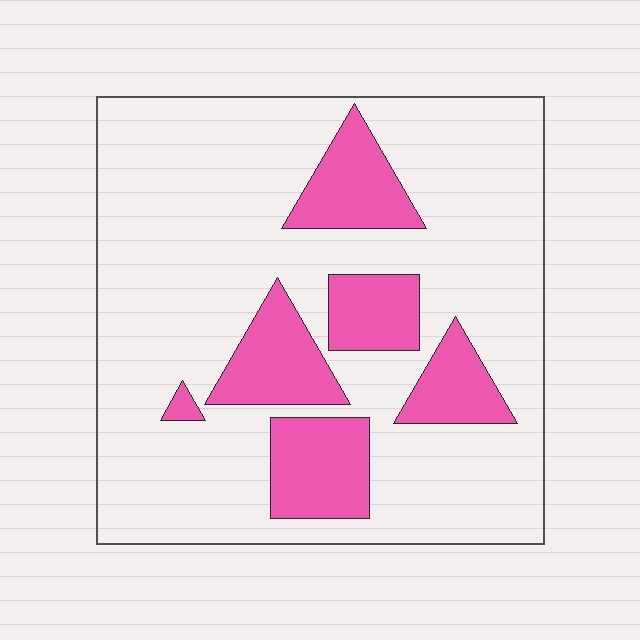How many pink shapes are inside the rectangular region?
6.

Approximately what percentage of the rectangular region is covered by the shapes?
Approximately 20%.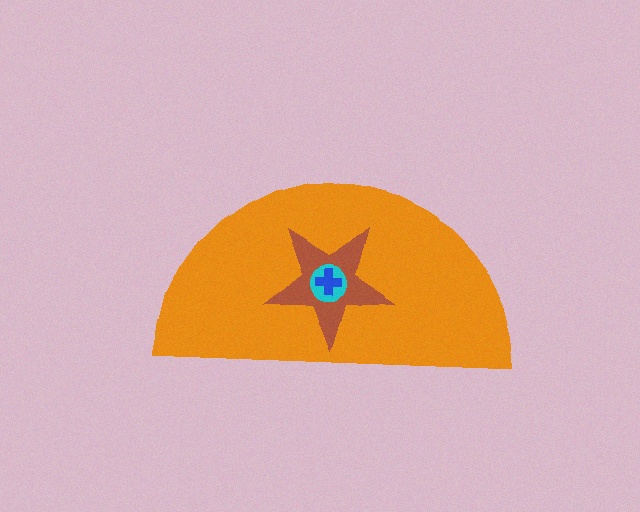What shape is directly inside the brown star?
The cyan circle.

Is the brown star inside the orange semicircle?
Yes.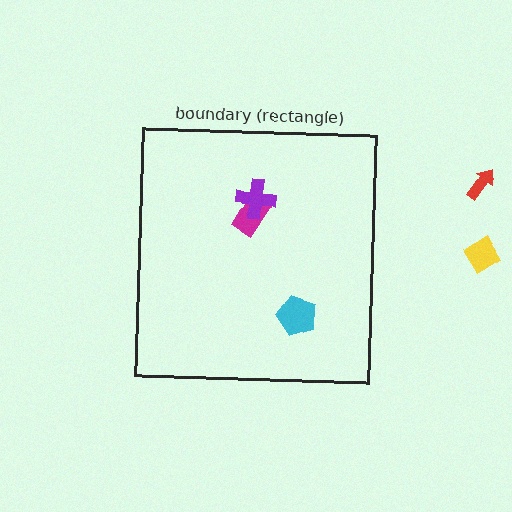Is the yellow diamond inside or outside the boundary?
Outside.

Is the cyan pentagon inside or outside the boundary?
Inside.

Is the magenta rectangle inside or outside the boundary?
Inside.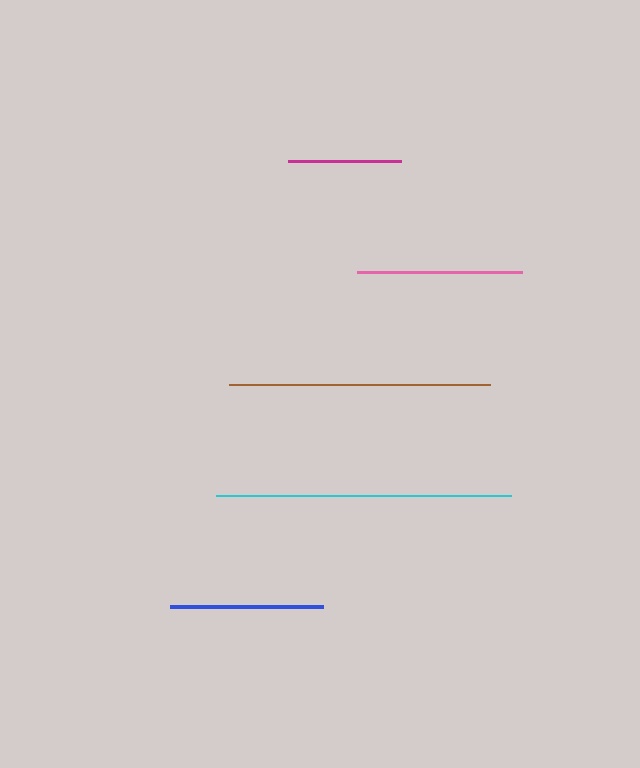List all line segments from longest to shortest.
From longest to shortest: cyan, brown, pink, blue, magenta.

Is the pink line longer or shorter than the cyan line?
The cyan line is longer than the pink line.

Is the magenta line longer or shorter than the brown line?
The brown line is longer than the magenta line.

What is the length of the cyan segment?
The cyan segment is approximately 294 pixels long.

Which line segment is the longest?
The cyan line is the longest at approximately 294 pixels.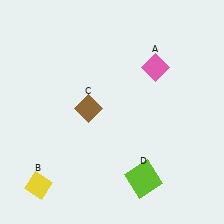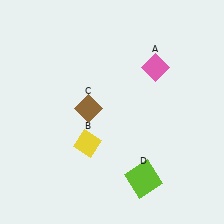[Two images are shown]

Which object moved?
The yellow diamond (B) moved right.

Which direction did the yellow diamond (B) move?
The yellow diamond (B) moved right.